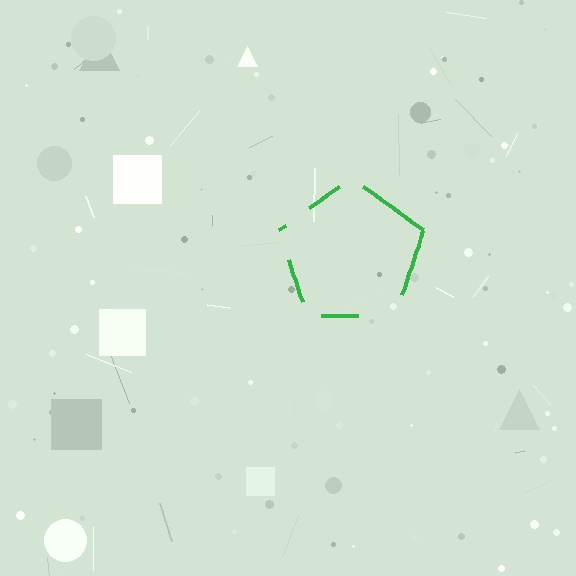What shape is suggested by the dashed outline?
The dashed outline suggests a pentagon.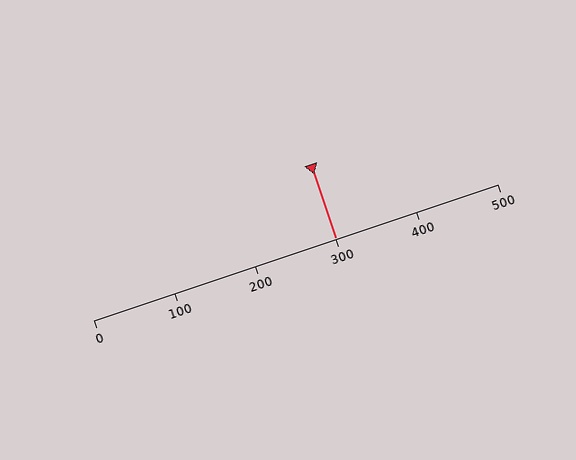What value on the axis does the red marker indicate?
The marker indicates approximately 300.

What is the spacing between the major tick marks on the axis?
The major ticks are spaced 100 apart.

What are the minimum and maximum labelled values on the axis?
The axis runs from 0 to 500.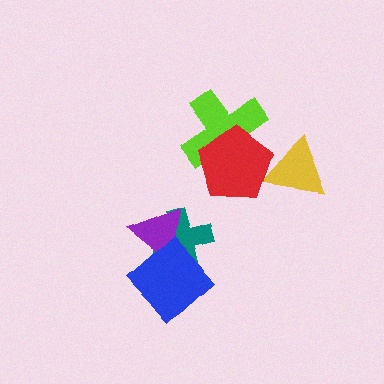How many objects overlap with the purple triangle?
2 objects overlap with the purple triangle.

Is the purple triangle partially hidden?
Yes, it is partially covered by another shape.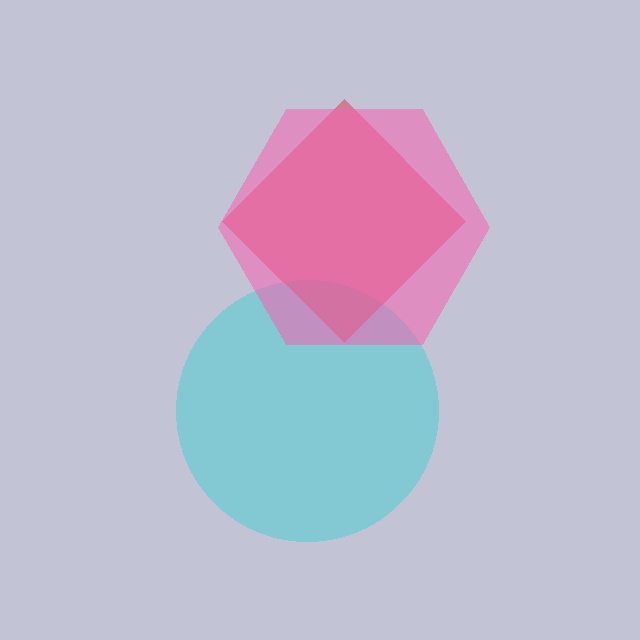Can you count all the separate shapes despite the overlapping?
Yes, there are 3 separate shapes.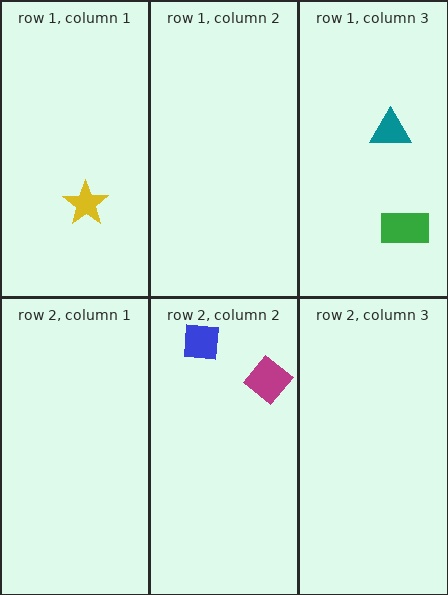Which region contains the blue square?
The row 2, column 2 region.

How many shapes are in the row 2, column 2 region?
2.